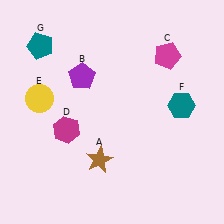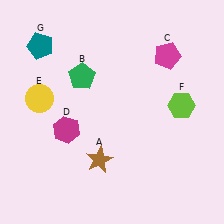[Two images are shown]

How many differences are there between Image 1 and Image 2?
There are 2 differences between the two images.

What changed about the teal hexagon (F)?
In Image 1, F is teal. In Image 2, it changed to lime.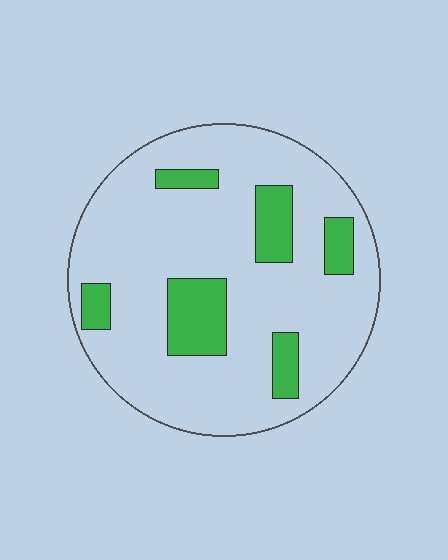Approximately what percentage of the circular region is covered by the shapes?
Approximately 20%.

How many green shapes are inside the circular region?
6.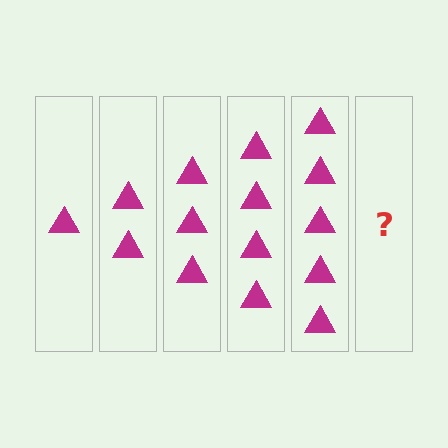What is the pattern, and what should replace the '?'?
The pattern is that each step adds one more triangle. The '?' should be 6 triangles.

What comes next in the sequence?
The next element should be 6 triangles.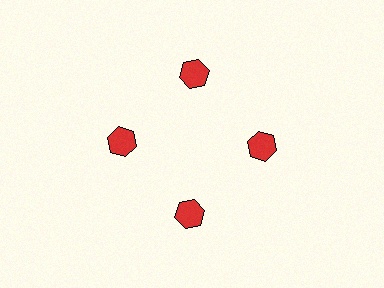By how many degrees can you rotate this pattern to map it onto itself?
The pattern maps onto itself every 90 degrees of rotation.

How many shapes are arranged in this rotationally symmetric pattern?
There are 4 shapes, arranged in 4 groups of 1.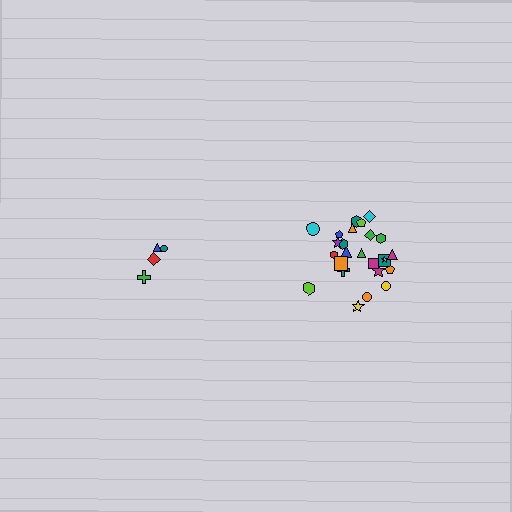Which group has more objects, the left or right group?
The right group.